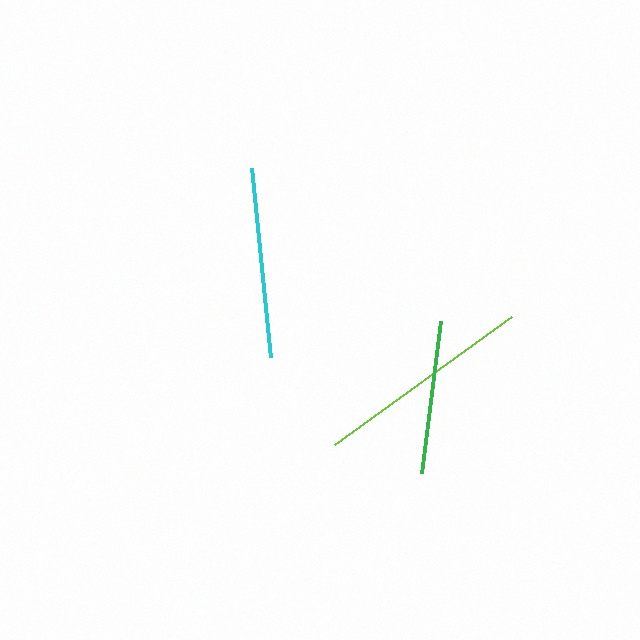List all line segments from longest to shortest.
From longest to shortest: lime, cyan, green.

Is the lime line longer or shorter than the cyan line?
The lime line is longer than the cyan line.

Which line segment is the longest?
The lime line is the longest at approximately 218 pixels.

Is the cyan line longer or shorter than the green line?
The cyan line is longer than the green line.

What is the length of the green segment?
The green segment is approximately 154 pixels long.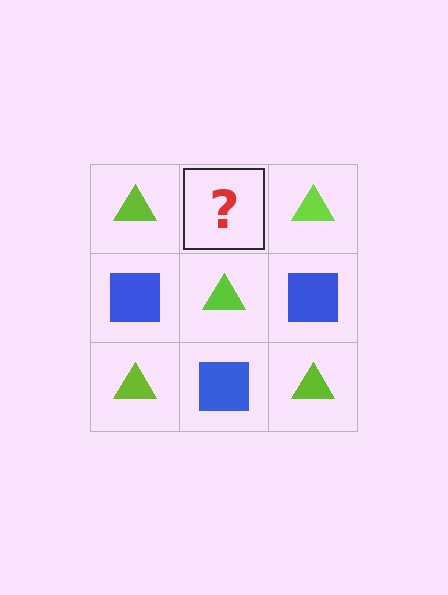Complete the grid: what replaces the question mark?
The question mark should be replaced with a blue square.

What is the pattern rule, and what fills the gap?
The rule is that it alternates lime triangle and blue square in a checkerboard pattern. The gap should be filled with a blue square.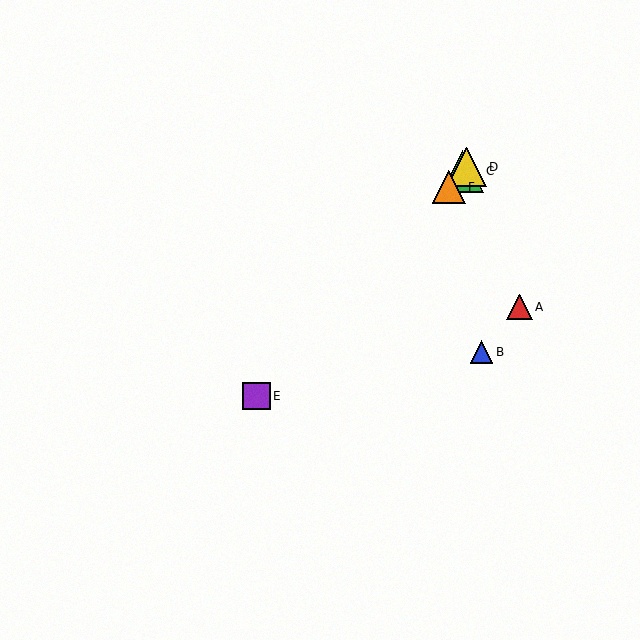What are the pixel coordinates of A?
Object A is at (519, 307).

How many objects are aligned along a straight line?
4 objects (C, D, E, F) are aligned along a straight line.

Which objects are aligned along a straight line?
Objects C, D, E, F are aligned along a straight line.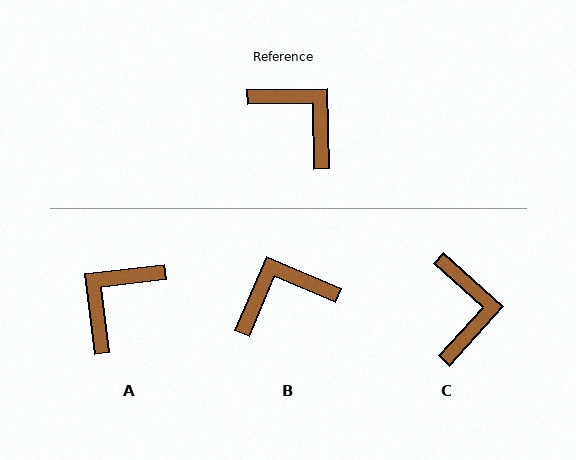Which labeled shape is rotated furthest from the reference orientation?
A, about 96 degrees away.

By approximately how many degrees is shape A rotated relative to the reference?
Approximately 96 degrees counter-clockwise.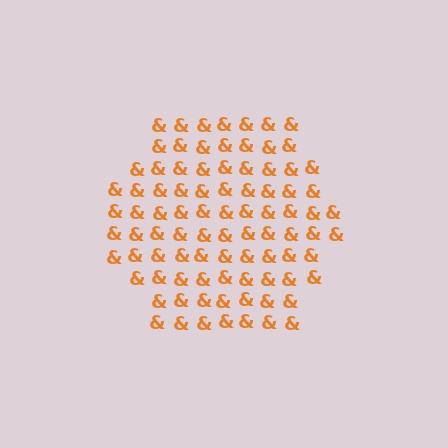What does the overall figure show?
The overall figure shows a hexagon.